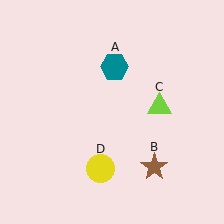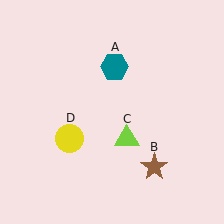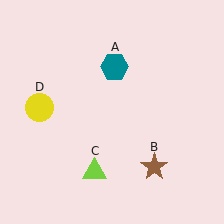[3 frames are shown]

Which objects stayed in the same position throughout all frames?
Teal hexagon (object A) and brown star (object B) remained stationary.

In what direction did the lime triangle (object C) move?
The lime triangle (object C) moved down and to the left.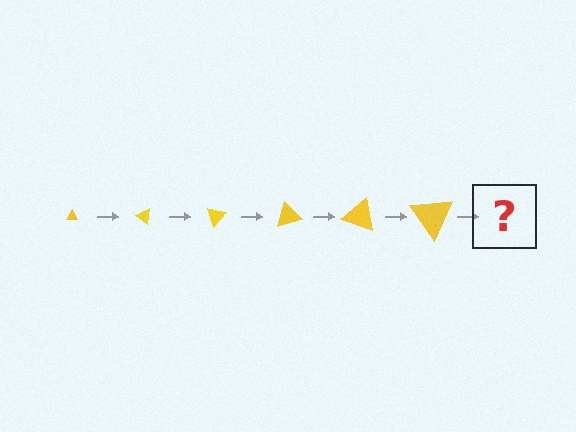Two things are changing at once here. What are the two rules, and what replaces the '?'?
The two rules are that the triangle grows larger each step and it rotates 35 degrees each step. The '?' should be a triangle, larger than the previous one and rotated 210 degrees from the start.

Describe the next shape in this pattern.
It should be a triangle, larger than the previous one and rotated 210 degrees from the start.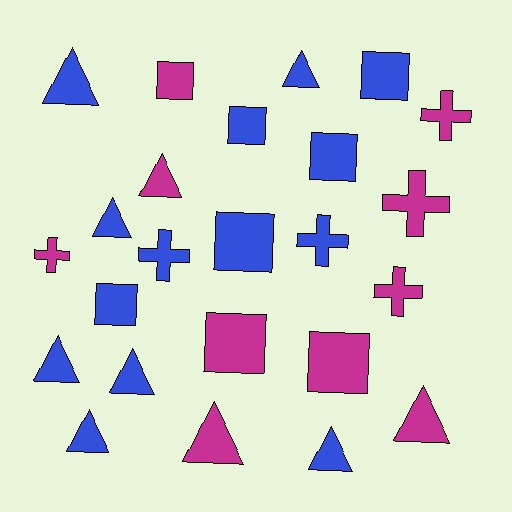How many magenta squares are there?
There are 3 magenta squares.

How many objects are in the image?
There are 24 objects.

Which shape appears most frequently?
Triangle, with 10 objects.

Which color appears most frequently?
Blue, with 14 objects.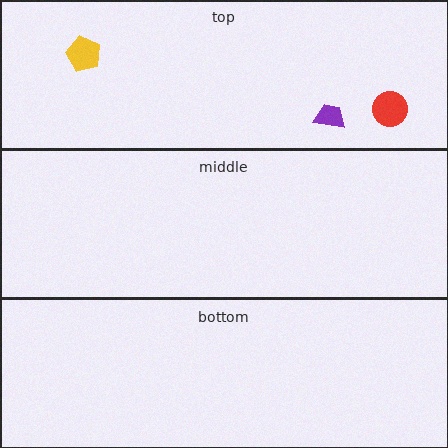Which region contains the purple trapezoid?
The top region.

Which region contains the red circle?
The top region.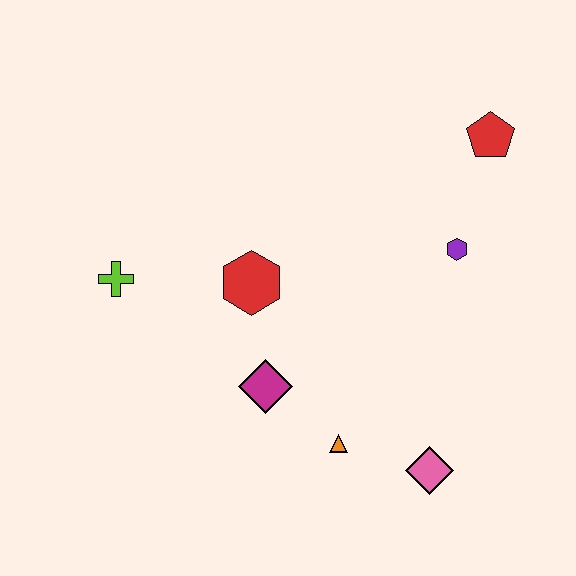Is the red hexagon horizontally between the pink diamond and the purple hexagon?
No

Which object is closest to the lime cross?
The red hexagon is closest to the lime cross.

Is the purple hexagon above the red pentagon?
No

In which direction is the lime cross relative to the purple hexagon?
The lime cross is to the left of the purple hexagon.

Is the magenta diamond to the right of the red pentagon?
No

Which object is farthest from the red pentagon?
The lime cross is farthest from the red pentagon.